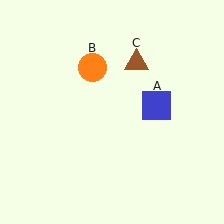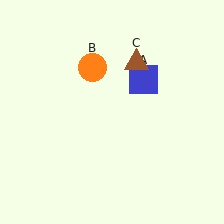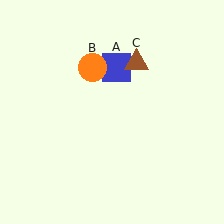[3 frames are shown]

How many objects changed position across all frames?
1 object changed position: blue square (object A).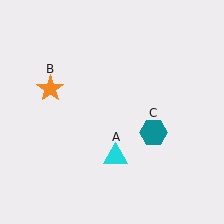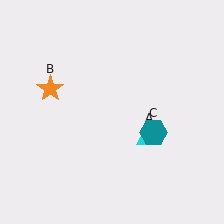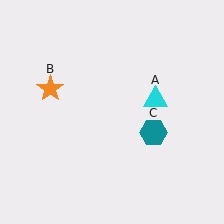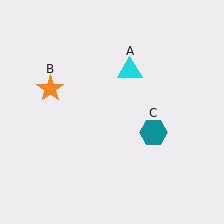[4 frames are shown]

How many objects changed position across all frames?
1 object changed position: cyan triangle (object A).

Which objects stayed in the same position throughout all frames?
Orange star (object B) and teal hexagon (object C) remained stationary.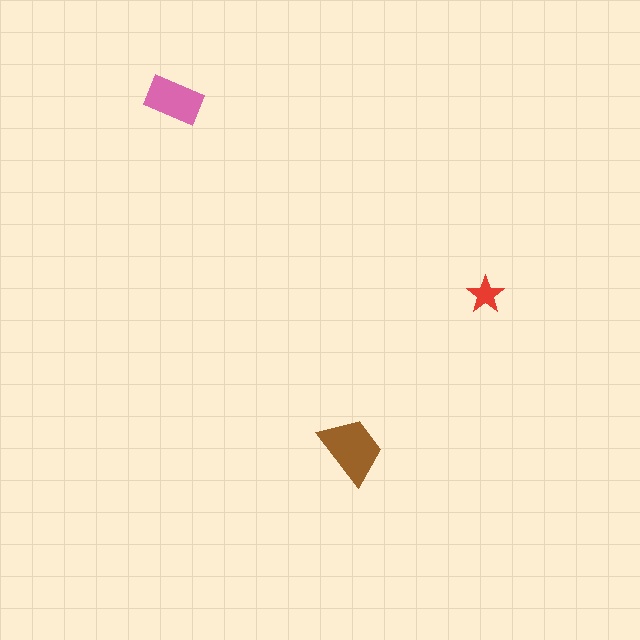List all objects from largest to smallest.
The brown trapezoid, the pink rectangle, the red star.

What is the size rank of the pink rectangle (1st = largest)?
2nd.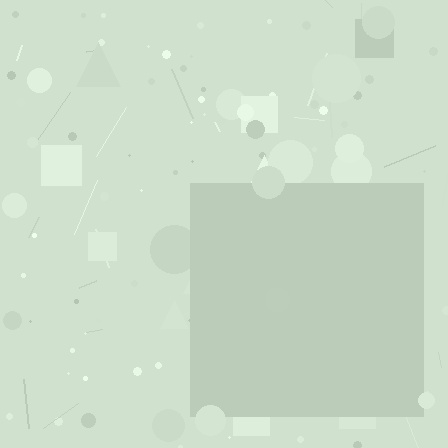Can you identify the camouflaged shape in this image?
The camouflaged shape is a square.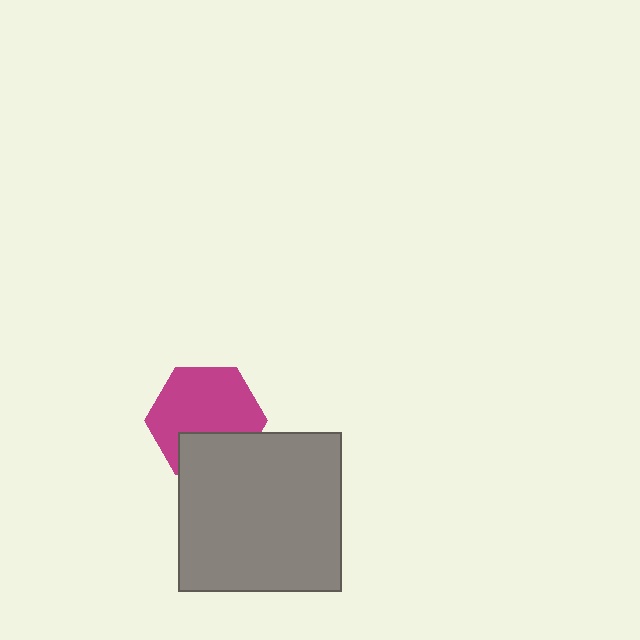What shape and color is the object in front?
The object in front is a gray rectangle.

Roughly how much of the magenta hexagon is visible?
Most of it is visible (roughly 69%).